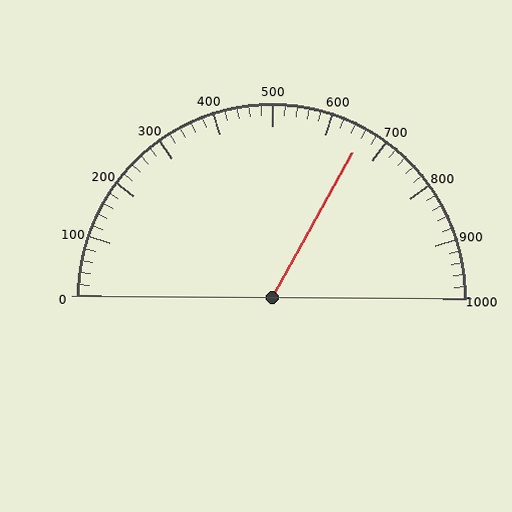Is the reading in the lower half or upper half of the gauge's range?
The reading is in the upper half of the range (0 to 1000).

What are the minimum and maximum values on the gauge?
The gauge ranges from 0 to 1000.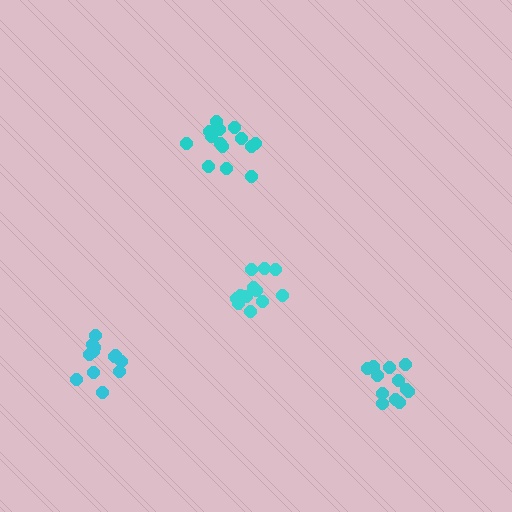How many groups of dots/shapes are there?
There are 4 groups.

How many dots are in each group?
Group 1: 14 dots, Group 2: 12 dots, Group 3: 12 dots, Group 4: 12 dots (50 total).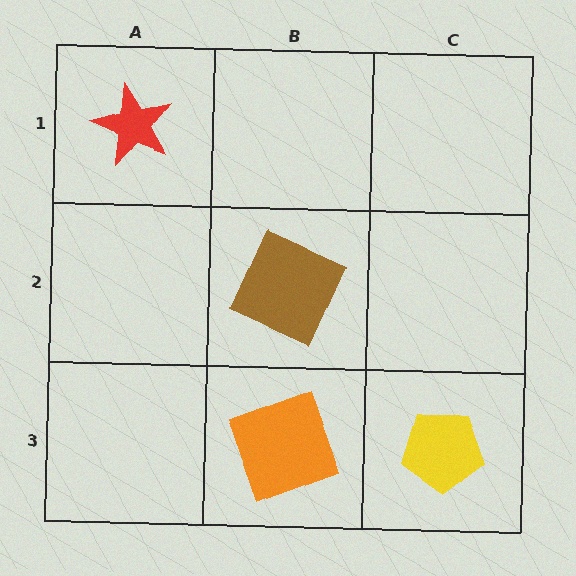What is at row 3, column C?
A yellow pentagon.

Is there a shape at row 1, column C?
No, that cell is empty.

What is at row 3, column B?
An orange square.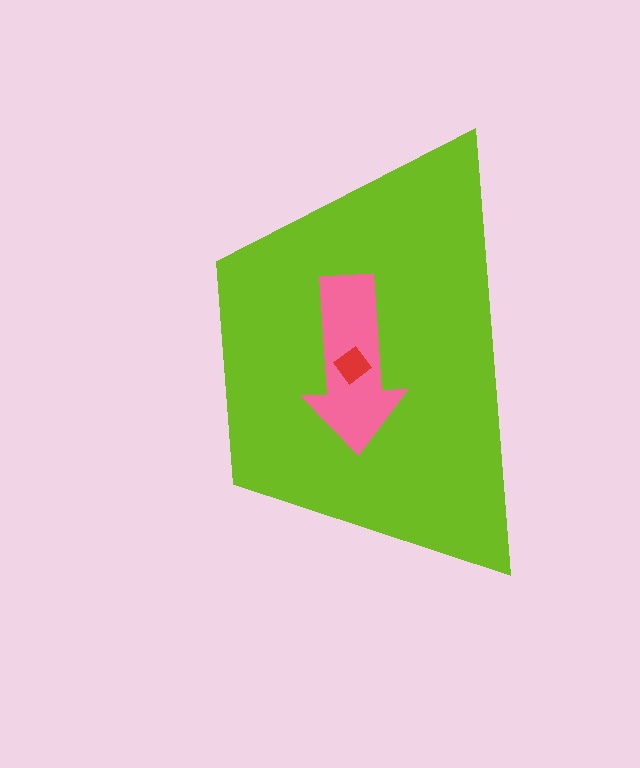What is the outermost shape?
The lime trapezoid.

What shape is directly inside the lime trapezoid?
The pink arrow.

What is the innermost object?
The red diamond.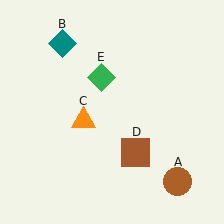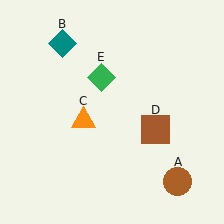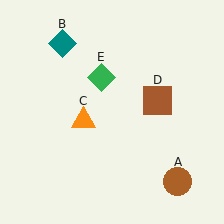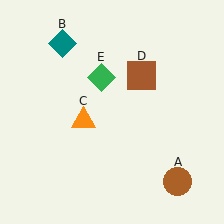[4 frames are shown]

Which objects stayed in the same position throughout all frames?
Brown circle (object A) and teal diamond (object B) and orange triangle (object C) and green diamond (object E) remained stationary.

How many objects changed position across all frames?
1 object changed position: brown square (object D).